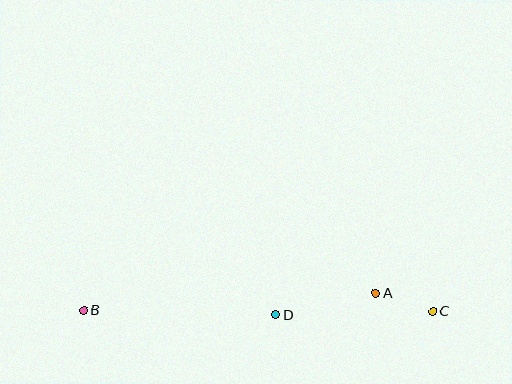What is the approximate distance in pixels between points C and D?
The distance between C and D is approximately 157 pixels.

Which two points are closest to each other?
Points A and C are closest to each other.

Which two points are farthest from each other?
Points B and C are farthest from each other.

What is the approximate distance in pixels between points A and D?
The distance between A and D is approximately 102 pixels.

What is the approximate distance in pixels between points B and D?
The distance between B and D is approximately 192 pixels.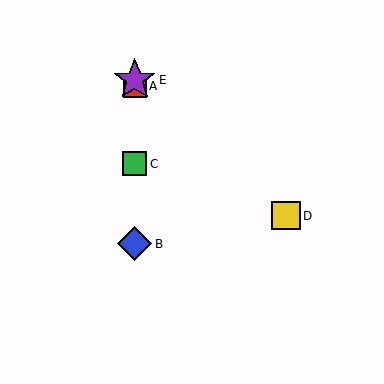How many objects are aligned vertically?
4 objects (A, B, C, E) are aligned vertically.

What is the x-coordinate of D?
Object D is at x≈286.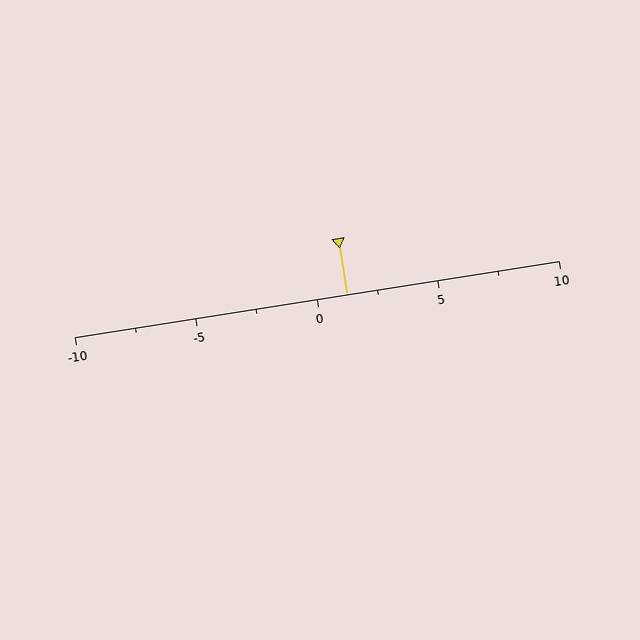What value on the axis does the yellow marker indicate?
The marker indicates approximately 1.2.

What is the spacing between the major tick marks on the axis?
The major ticks are spaced 5 apart.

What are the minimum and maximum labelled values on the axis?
The axis runs from -10 to 10.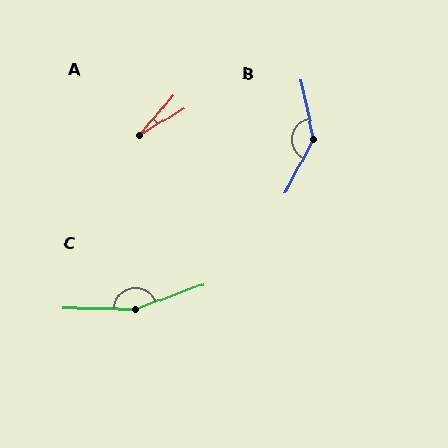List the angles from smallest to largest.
A (18°), B (141°), C (159°).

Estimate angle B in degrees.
Approximately 141 degrees.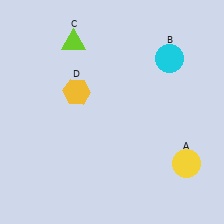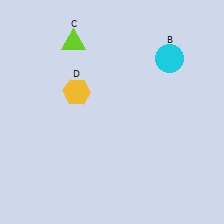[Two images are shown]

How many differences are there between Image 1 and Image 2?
There is 1 difference between the two images.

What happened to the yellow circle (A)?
The yellow circle (A) was removed in Image 2. It was in the bottom-right area of Image 1.